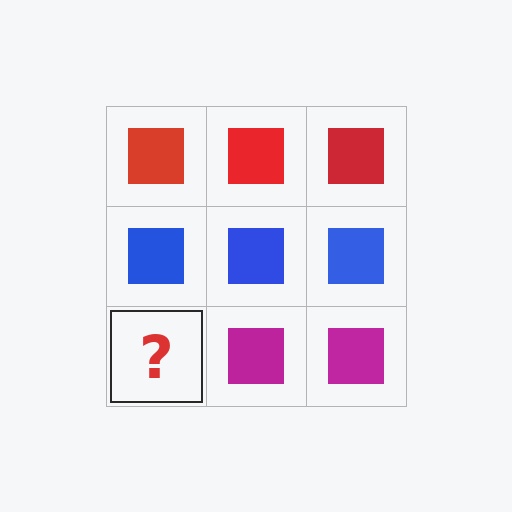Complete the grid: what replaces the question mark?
The question mark should be replaced with a magenta square.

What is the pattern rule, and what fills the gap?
The rule is that each row has a consistent color. The gap should be filled with a magenta square.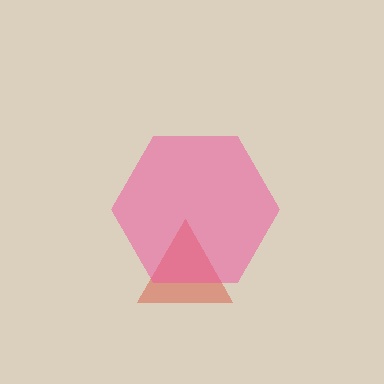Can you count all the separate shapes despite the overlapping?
Yes, there are 2 separate shapes.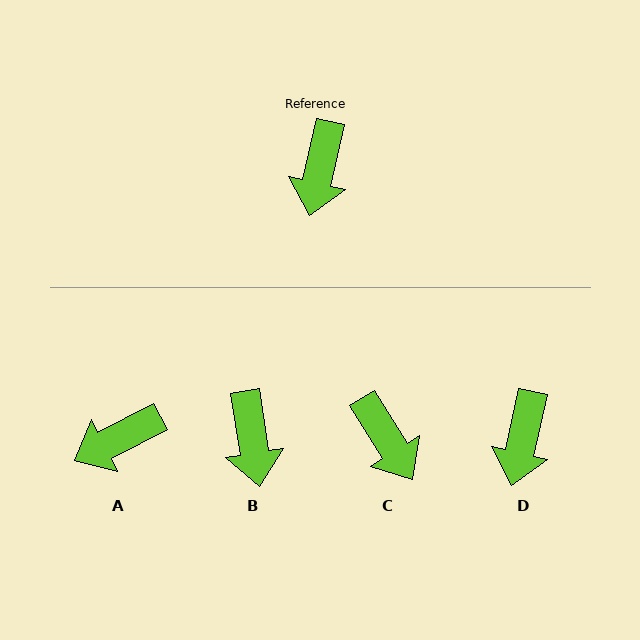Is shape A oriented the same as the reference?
No, it is off by about 50 degrees.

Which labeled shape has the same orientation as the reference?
D.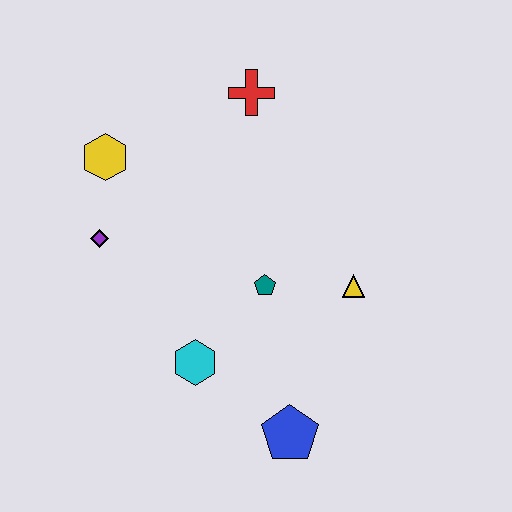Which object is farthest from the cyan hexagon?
The red cross is farthest from the cyan hexagon.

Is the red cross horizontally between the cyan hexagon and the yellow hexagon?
No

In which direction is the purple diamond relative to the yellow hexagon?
The purple diamond is below the yellow hexagon.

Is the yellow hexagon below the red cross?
Yes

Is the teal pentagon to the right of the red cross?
Yes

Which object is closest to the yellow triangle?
The teal pentagon is closest to the yellow triangle.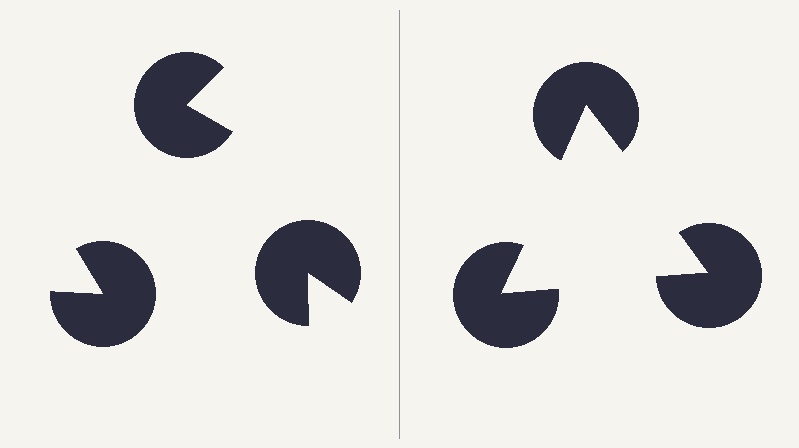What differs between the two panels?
The pac-man discs are positioned identically on both sides; only the wedge orientations differ. On the right they align to a triangle; on the left they are misaligned.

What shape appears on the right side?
An illusory triangle.